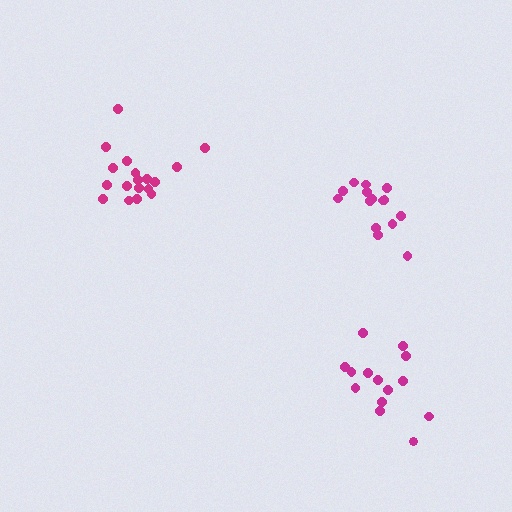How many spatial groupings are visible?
There are 3 spatial groupings.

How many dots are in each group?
Group 1: 14 dots, Group 2: 15 dots, Group 3: 18 dots (47 total).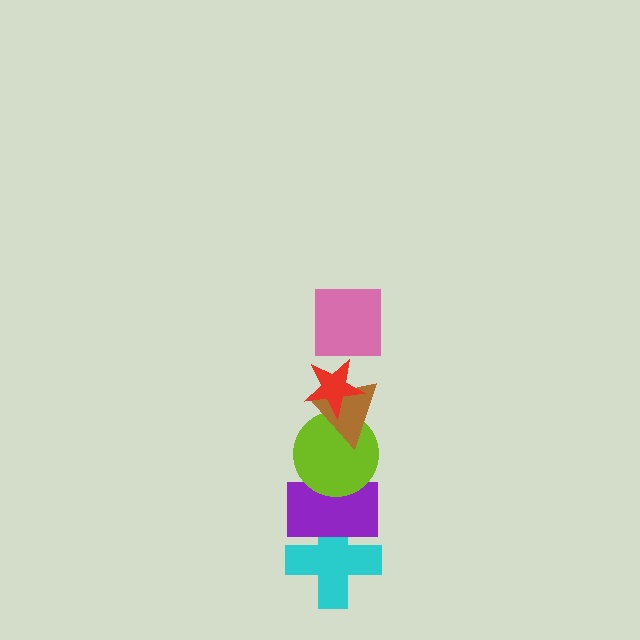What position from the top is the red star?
The red star is 2nd from the top.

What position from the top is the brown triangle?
The brown triangle is 3rd from the top.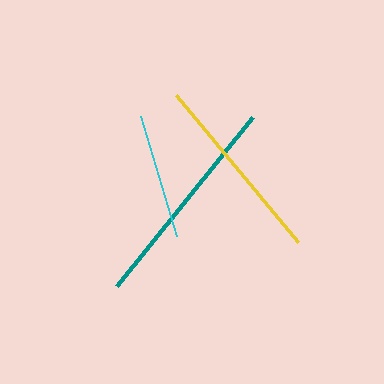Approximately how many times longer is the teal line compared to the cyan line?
The teal line is approximately 1.7 times the length of the cyan line.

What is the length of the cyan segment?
The cyan segment is approximately 125 pixels long.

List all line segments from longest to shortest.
From longest to shortest: teal, yellow, cyan.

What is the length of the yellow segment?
The yellow segment is approximately 190 pixels long.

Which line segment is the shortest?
The cyan line is the shortest at approximately 125 pixels.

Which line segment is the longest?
The teal line is the longest at approximately 217 pixels.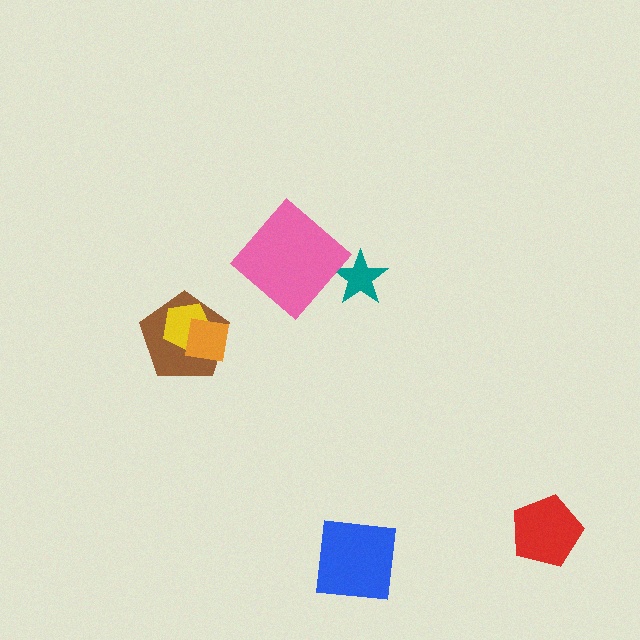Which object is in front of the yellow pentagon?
The orange square is in front of the yellow pentagon.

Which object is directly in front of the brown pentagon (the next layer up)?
The yellow pentagon is directly in front of the brown pentagon.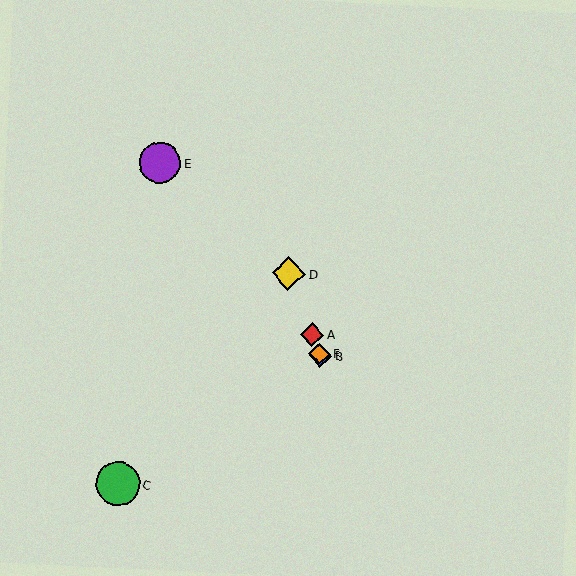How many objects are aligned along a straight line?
4 objects (A, B, D, F) are aligned along a straight line.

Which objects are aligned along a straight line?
Objects A, B, D, F are aligned along a straight line.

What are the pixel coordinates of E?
Object E is at (160, 163).